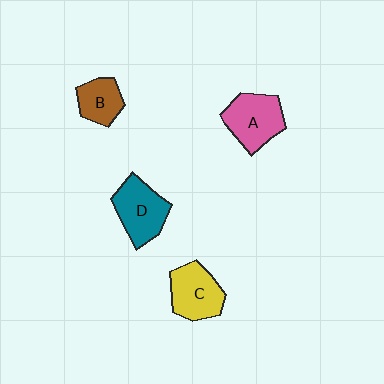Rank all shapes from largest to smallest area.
From largest to smallest: A (pink), D (teal), C (yellow), B (brown).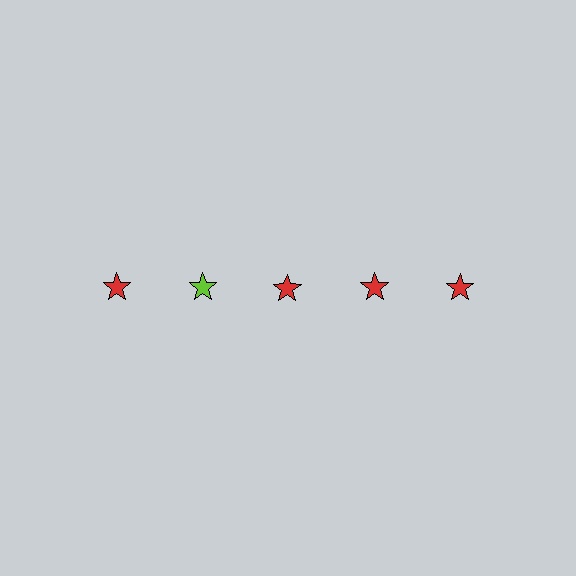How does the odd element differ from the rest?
It has a different color: lime instead of red.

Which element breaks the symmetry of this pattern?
The lime star in the top row, second from left column breaks the symmetry. All other shapes are red stars.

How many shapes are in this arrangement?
There are 5 shapes arranged in a grid pattern.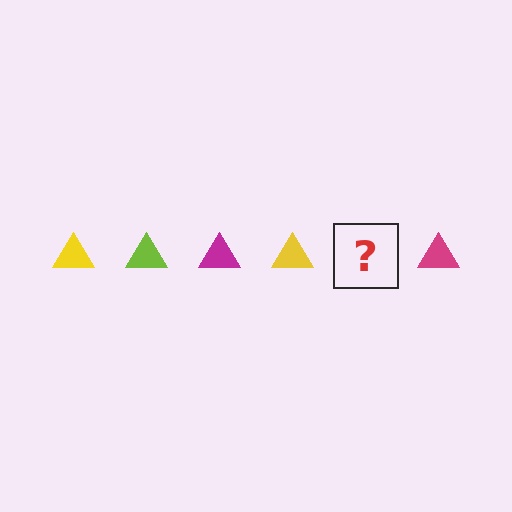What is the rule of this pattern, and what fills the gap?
The rule is that the pattern cycles through yellow, lime, magenta triangles. The gap should be filled with a lime triangle.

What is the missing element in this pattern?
The missing element is a lime triangle.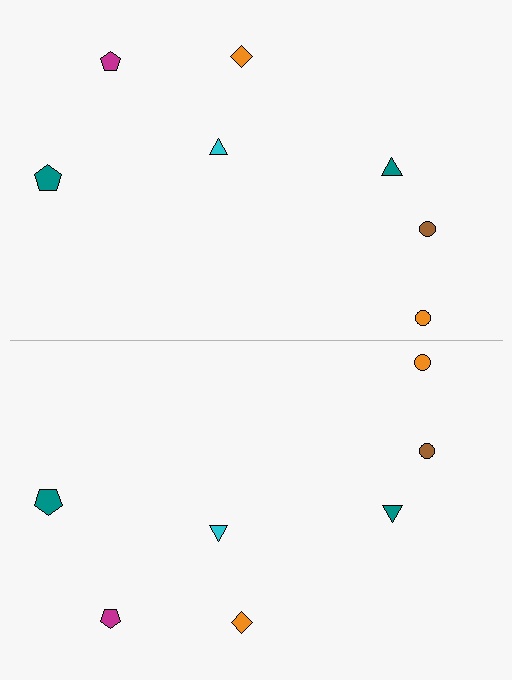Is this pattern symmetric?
Yes, this pattern has bilateral (reflection) symmetry.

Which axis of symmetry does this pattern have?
The pattern has a horizontal axis of symmetry running through the center of the image.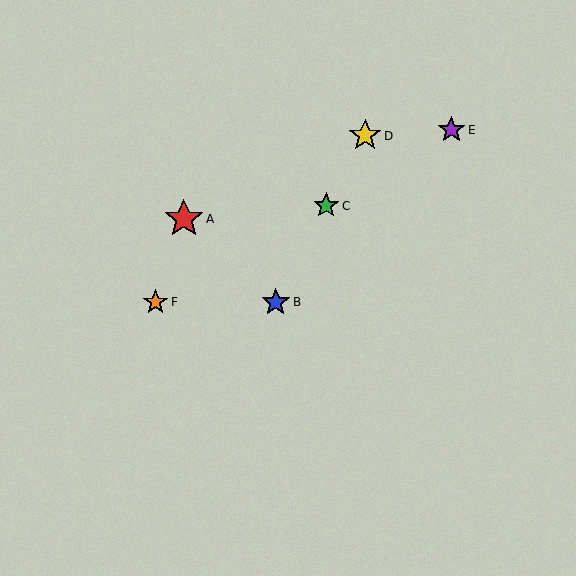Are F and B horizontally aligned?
Yes, both are at y≈302.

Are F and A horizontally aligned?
No, F is at y≈302 and A is at y≈219.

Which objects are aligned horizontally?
Objects B, F are aligned horizontally.